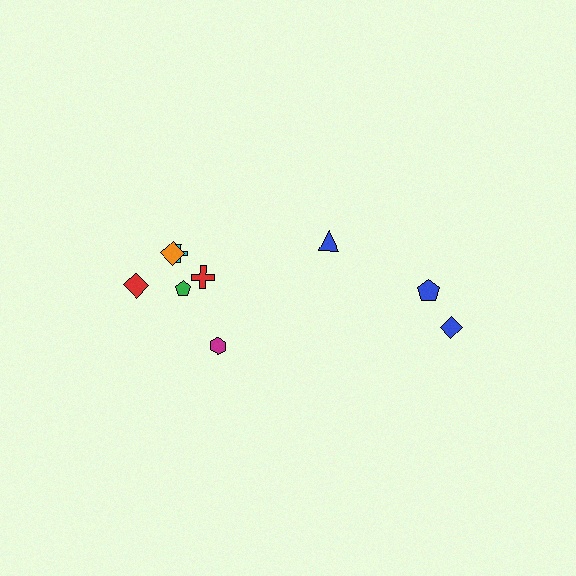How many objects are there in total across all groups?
There are 9 objects.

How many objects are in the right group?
There are 3 objects.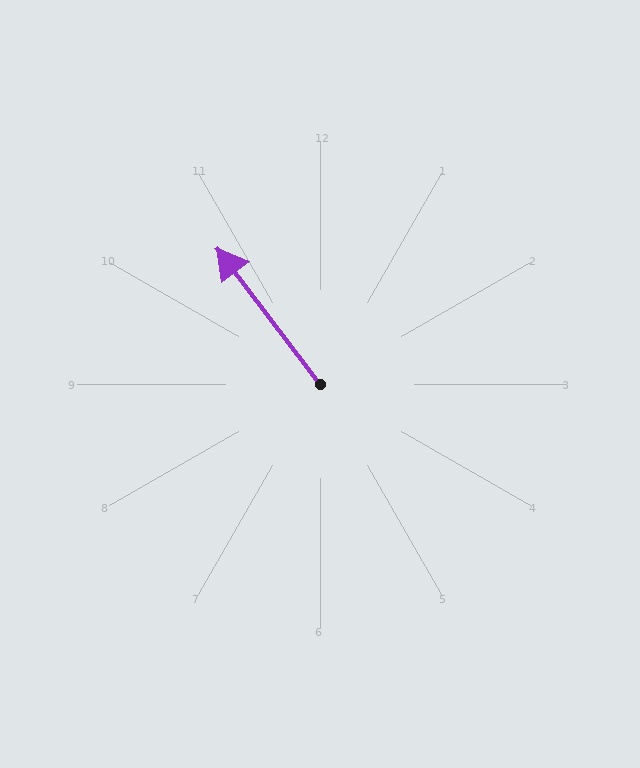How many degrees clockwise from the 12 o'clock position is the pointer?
Approximately 323 degrees.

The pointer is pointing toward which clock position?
Roughly 11 o'clock.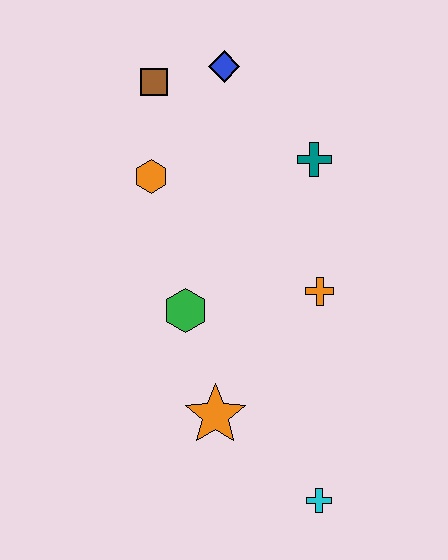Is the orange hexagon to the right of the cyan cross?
No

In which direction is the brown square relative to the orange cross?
The brown square is above the orange cross.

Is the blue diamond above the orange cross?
Yes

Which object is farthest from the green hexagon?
The blue diamond is farthest from the green hexagon.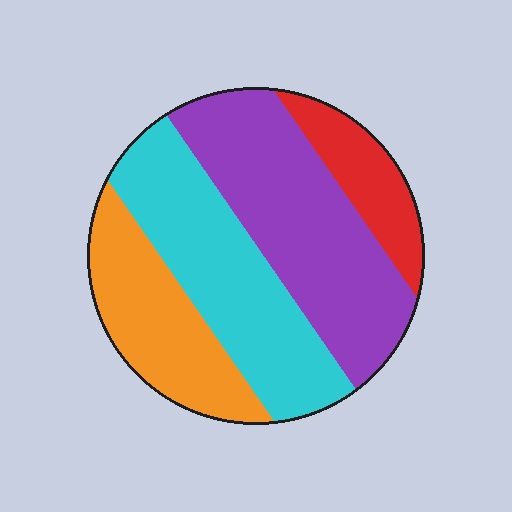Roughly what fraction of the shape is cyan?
Cyan covers roughly 30% of the shape.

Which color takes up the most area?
Purple, at roughly 35%.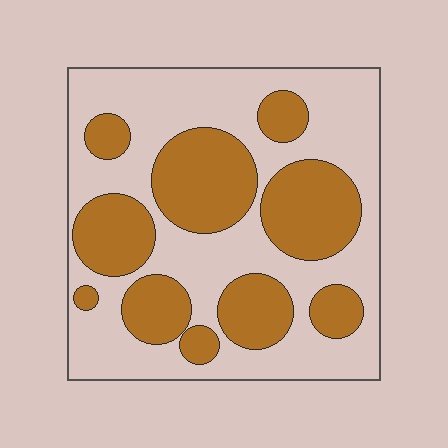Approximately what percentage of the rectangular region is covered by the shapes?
Approximately 40%.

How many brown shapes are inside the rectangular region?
10.